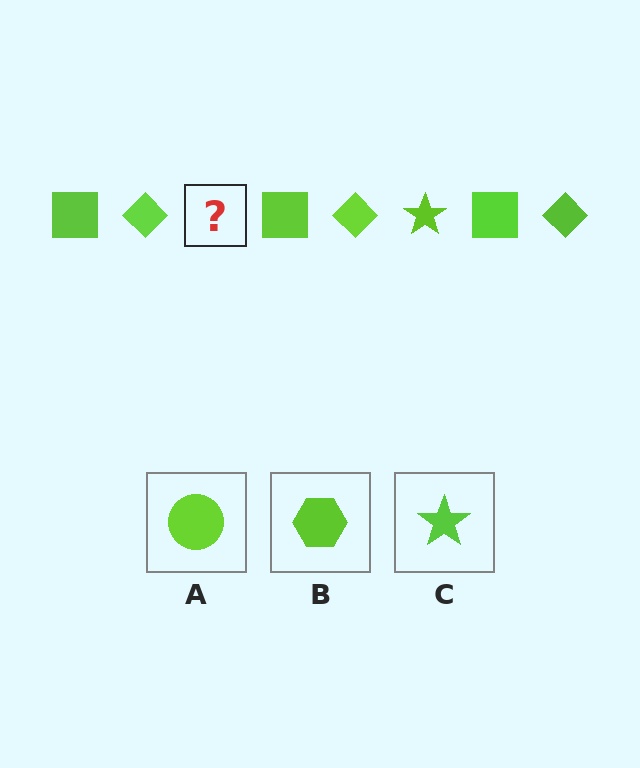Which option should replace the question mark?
Option C.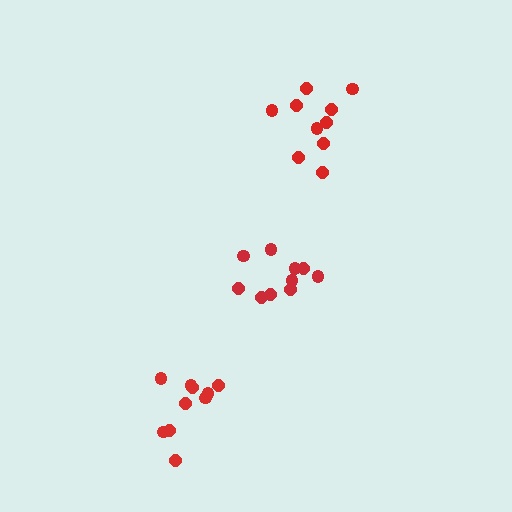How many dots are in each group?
Group 1: 10 dots, Group 2: 10 dots, Group 3: 10 dots (30 total).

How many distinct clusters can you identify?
There are 3 distinct clusters.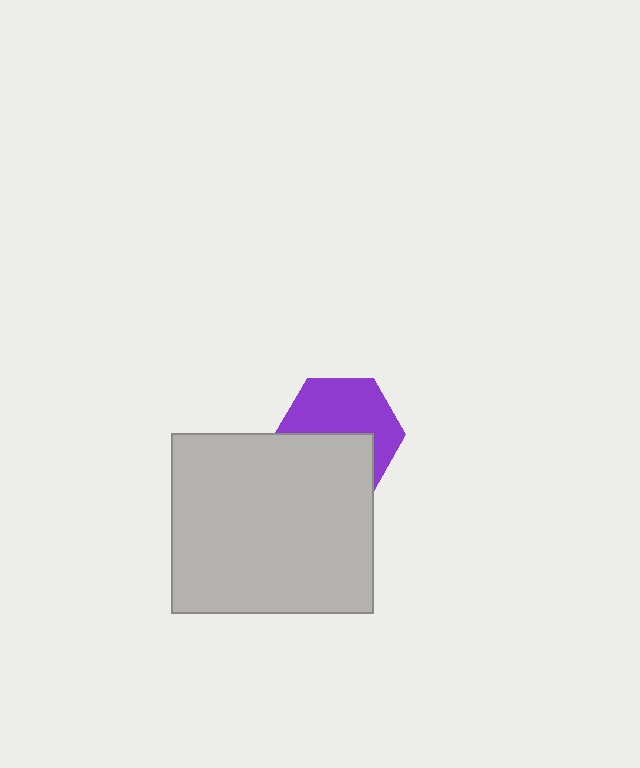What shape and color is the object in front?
The object in front is a light gray rectangle.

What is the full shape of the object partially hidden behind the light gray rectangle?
The partially hidden object is a purple hexagon.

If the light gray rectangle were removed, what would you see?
You would see the complete purple hexagon.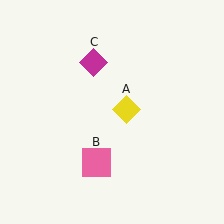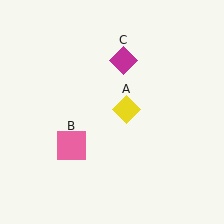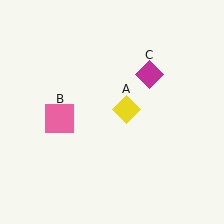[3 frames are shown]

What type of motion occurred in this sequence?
The pink square (object B), magenta diamond (object C) rotated clockwise around the center of the scene.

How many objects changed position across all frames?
2 objects changed position: pink square (object B), magenta diamond (object C).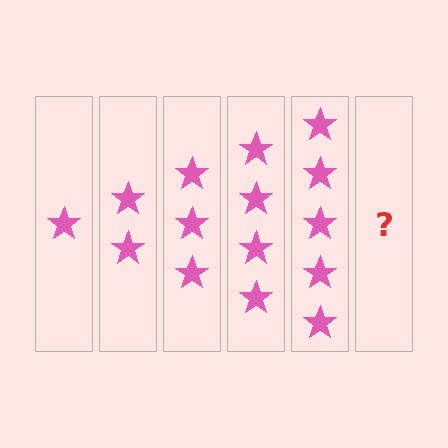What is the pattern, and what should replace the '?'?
The pattern is that each step adds one more star. The '?' should be 6 stars.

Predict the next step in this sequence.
The next step is 6 stars.